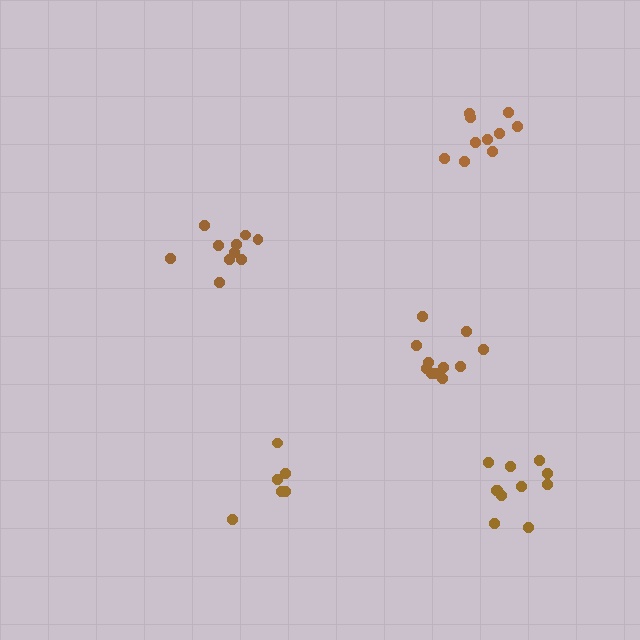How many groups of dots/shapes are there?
There are 5 groups.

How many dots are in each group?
Group 1: 11 dots, Group 2: 10 dots, Group 3: 6 dots, Group 4: 10 dots, Group 5: 11 dots (48 total).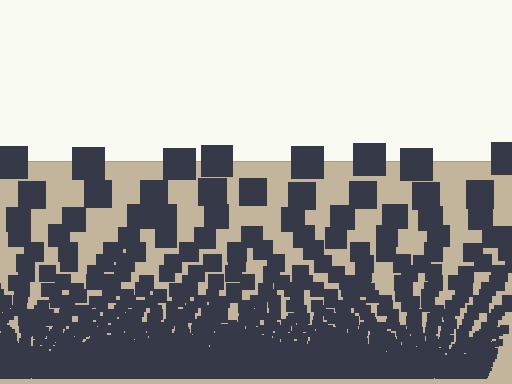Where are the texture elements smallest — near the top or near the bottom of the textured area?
Near the bottom.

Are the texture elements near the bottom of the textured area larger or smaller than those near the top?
Smaller. The gradient is inverted — elements near the bottom are smaller and denser.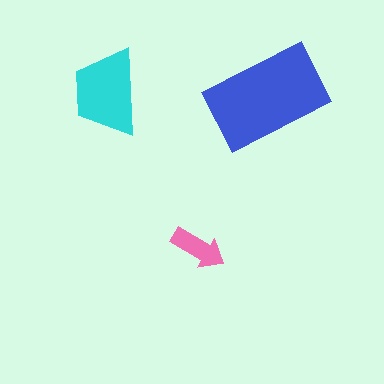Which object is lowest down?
The pink arrow is bottommost.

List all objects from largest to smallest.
The blue rectangle, the cyan trapezoid, the pink arrow.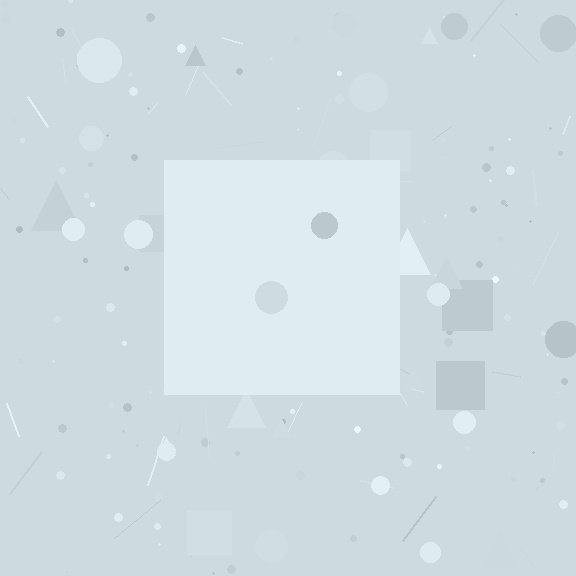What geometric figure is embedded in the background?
A square is embedded in the background.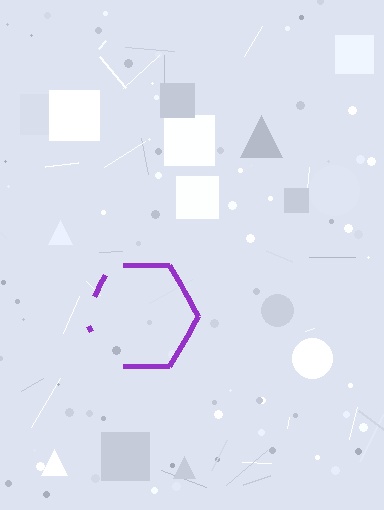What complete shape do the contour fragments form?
The contour fragments form a hexagon.